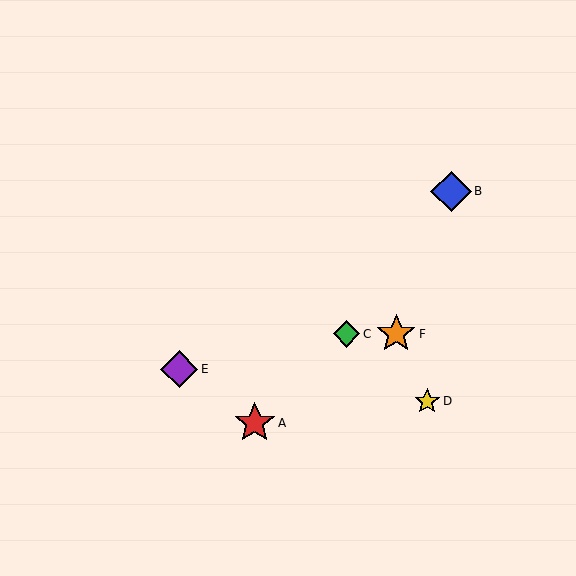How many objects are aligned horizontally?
2 objects (C, F) are aligned horizontally.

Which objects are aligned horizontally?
Objects C, F are aligned horizontally.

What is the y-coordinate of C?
Object C is at y≈334.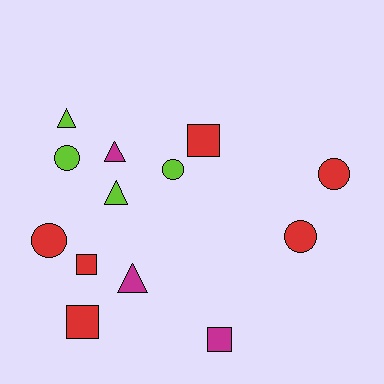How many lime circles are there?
There are 2 lime circles.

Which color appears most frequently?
Red, with 6 objects.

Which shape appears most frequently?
Circle, with 5 objects.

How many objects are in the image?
There are 13 objects.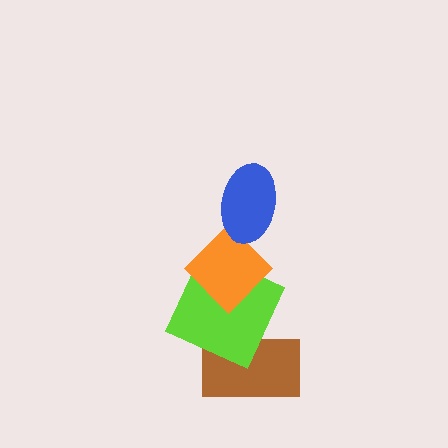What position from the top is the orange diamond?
The orange diamond is 2nd from the top.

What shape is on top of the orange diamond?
The blue ellipse is on top of the orange diamond.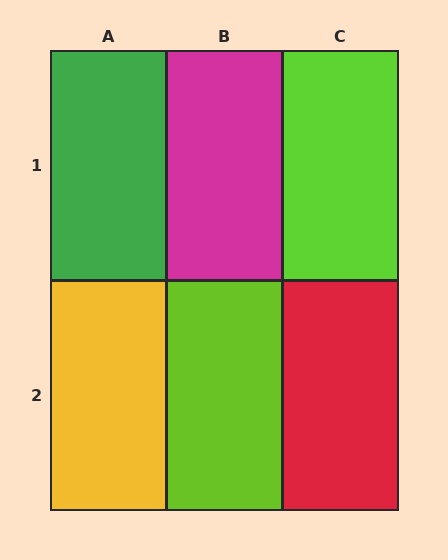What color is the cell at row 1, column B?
Magenta.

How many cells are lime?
2 cells are lime.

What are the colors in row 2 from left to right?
Yellow, lime, red.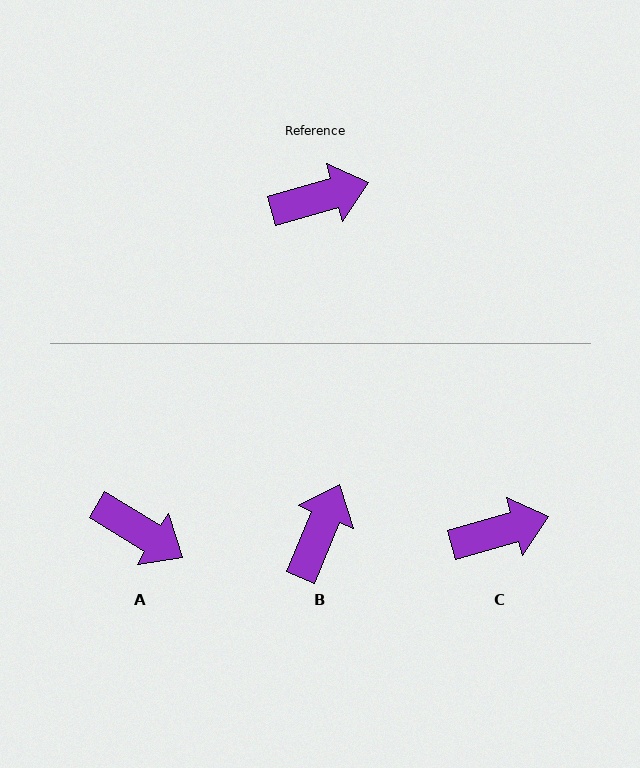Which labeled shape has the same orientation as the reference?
C.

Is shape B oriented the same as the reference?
No, it is off by about 51 degrees.